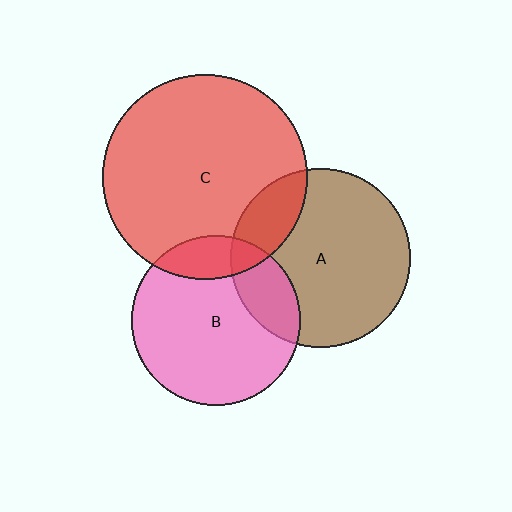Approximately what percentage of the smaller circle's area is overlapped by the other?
Approximately 15%.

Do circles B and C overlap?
Yes.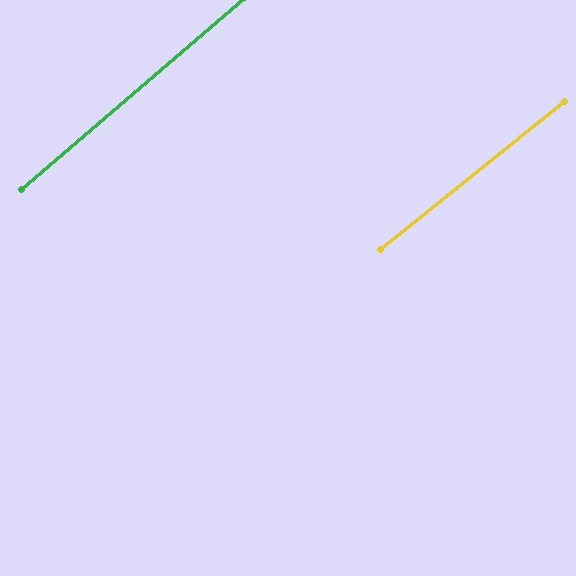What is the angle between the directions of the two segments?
Approximately 2 degrees.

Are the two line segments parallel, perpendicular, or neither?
Parallel — their directions differ by only 1.7°.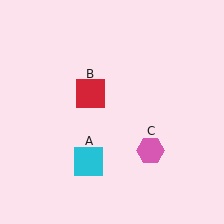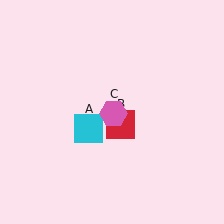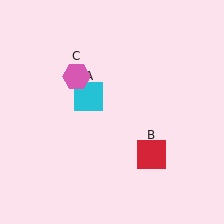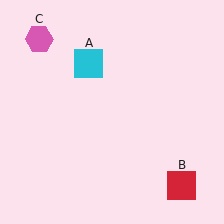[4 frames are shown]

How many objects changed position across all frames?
3 objects changed position: cyan square (object A), red square (object B), pink hexagon (object C).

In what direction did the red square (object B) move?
The red square (object B) moved down and to the right.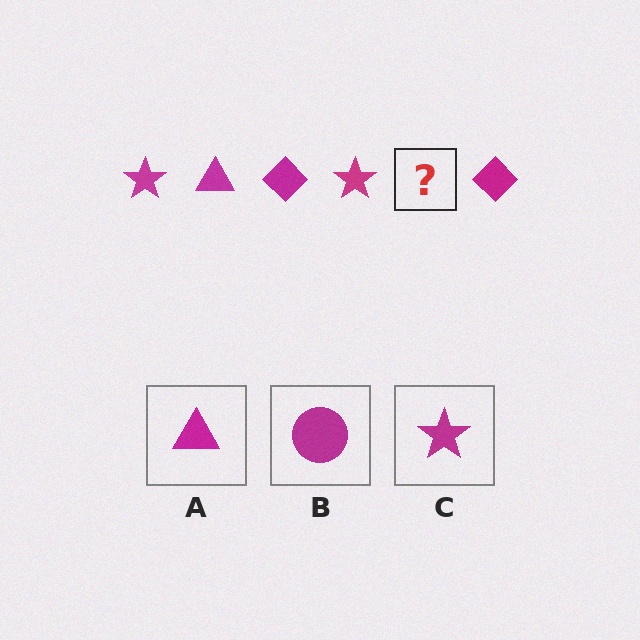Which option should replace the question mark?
Option A.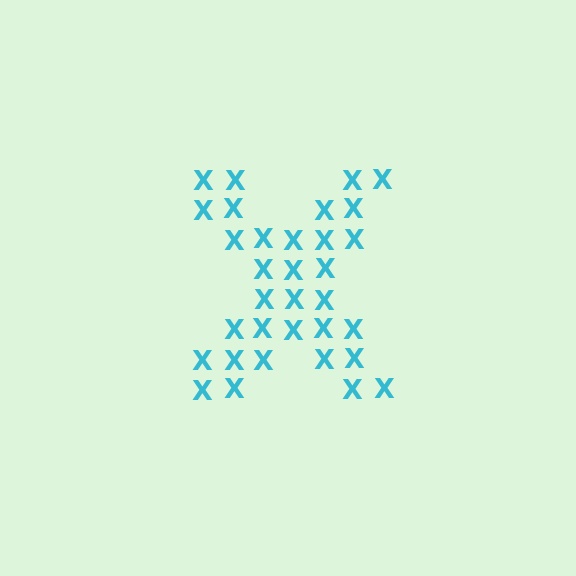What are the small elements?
The small elements are letter X's.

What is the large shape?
The large shape is the letter X.